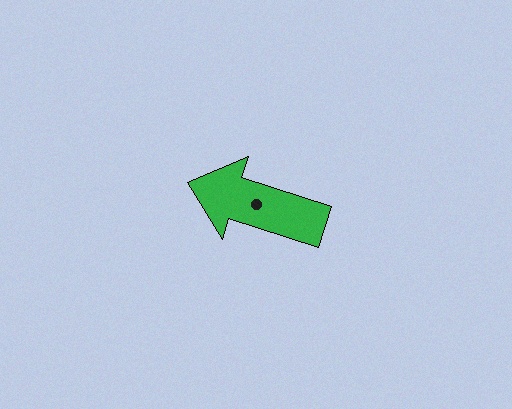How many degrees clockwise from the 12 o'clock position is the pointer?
Approximately 288 degrees.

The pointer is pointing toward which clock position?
Roughly 10 o'clock.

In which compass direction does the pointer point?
West.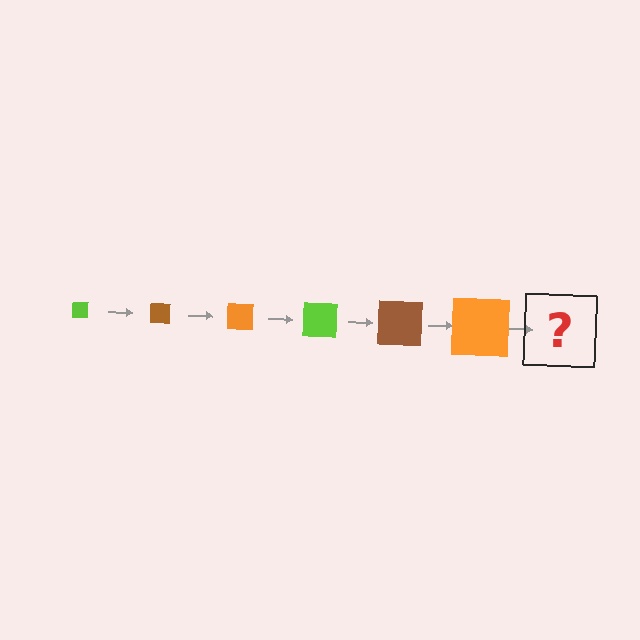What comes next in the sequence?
The next element should be a lime square, larger than the previous one.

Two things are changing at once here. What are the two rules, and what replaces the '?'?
The two rules are that the square grows larger each step and the color cycles through lime, brown, and orange. The '?' should be a lime square, larger than the previous one.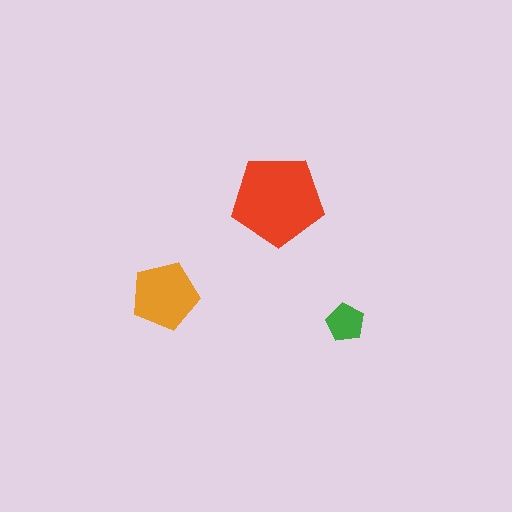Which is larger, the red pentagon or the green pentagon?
The red one.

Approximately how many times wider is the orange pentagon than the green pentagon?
About 2 times wider.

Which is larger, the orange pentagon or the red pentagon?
The red one.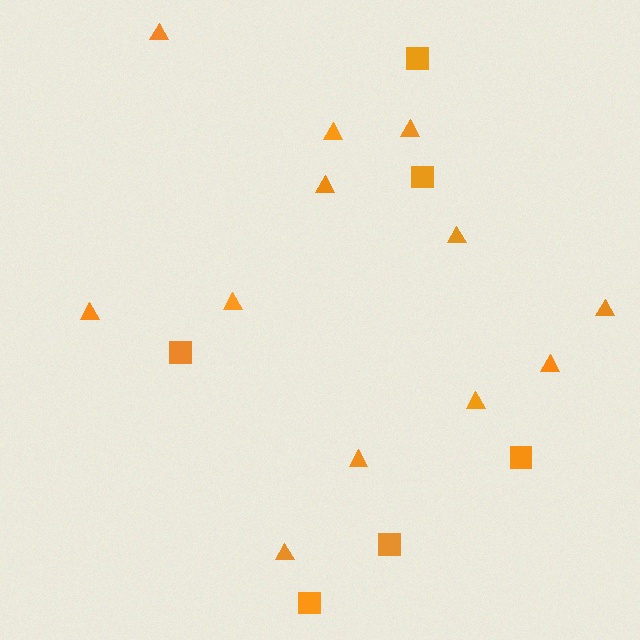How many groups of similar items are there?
There are 2 groups: one group of triangles (12) and one group of squares (6).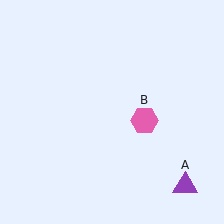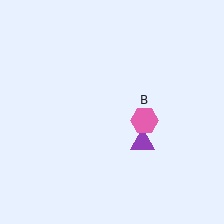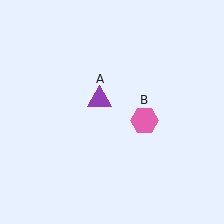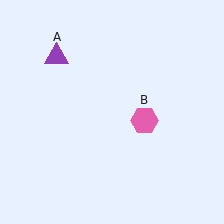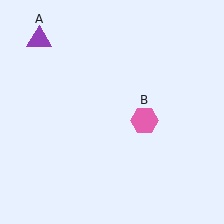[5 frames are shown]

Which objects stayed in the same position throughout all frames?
Pink hexagon (object B) remained stationary.